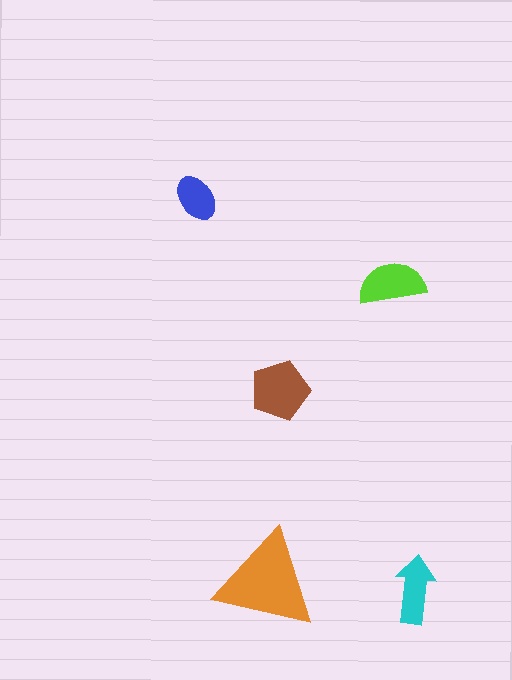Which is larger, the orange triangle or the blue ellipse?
The orange triangle.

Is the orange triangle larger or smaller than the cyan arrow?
Larger.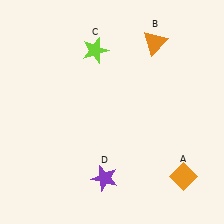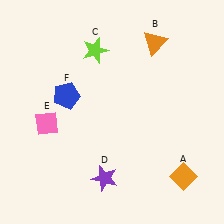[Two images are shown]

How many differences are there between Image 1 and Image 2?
There are 2 differences between the two images.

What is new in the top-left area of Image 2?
A blue pentagon (F) was added in the top-left area of Image 2.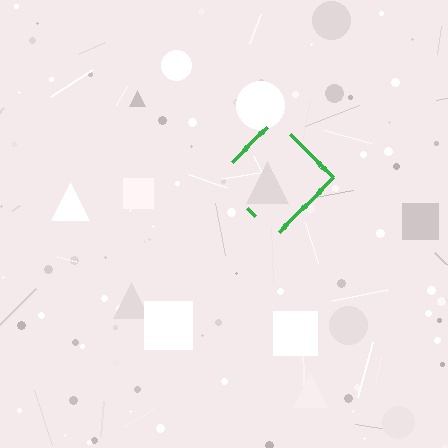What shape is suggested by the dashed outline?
The dashed outline suggests a diamond.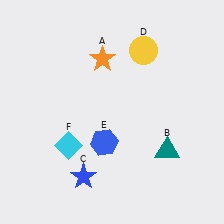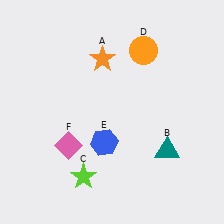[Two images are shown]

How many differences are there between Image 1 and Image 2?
There are 3 differences between the two images.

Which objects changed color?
C changed from blue to lime. D changed from yellow to orange. F changed from cyan to pink.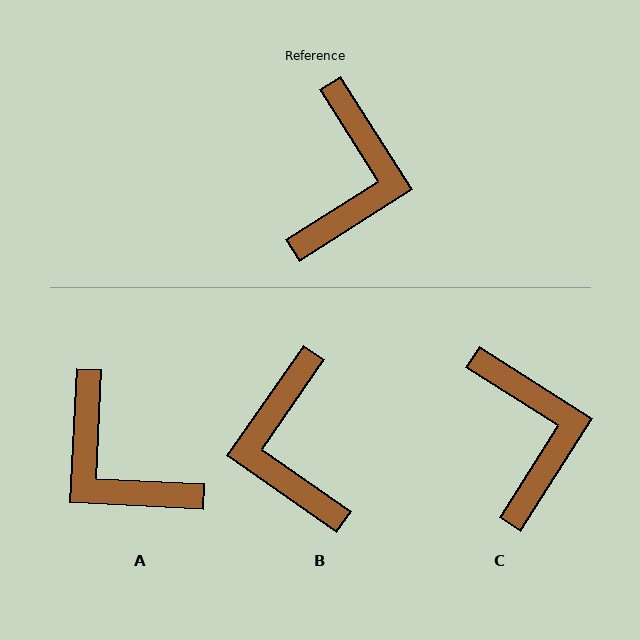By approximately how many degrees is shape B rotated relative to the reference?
Approximately 157 degrees clockwise.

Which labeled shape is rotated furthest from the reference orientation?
B, about 157 degrees away.